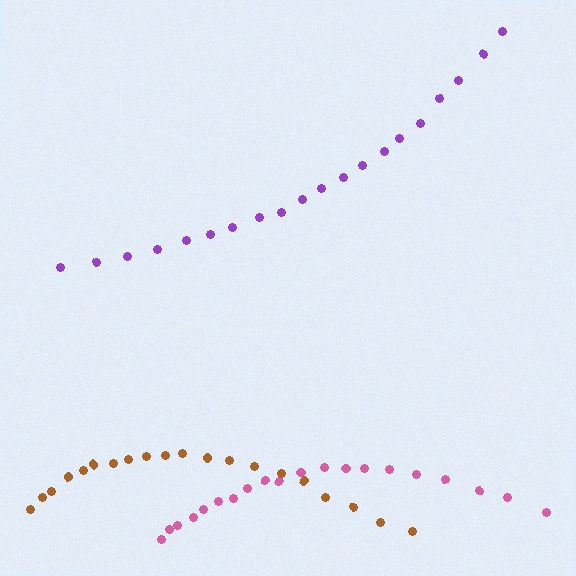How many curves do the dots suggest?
There are 3 distinct paths.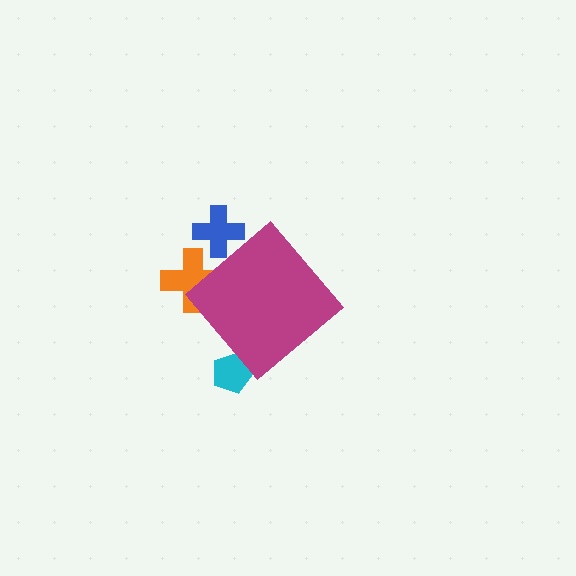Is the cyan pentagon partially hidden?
Yes, the cyan pentagon is partially hidden behind the magenta diamond.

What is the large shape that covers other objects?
A magenta diamond.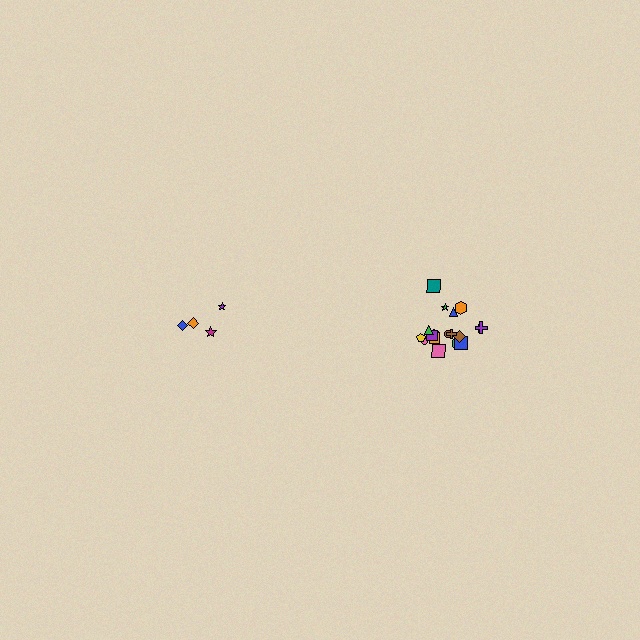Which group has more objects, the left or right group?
The right group.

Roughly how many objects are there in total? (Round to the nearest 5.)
Roughly 20 objects in total.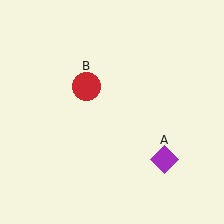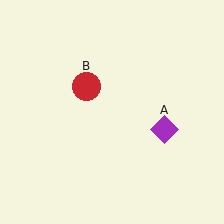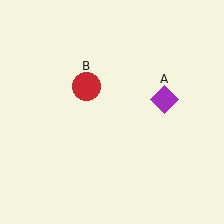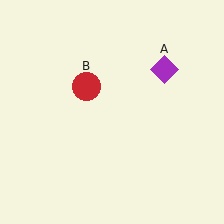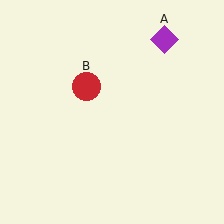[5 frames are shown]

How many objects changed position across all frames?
1 object changed position: purple diamond (object A).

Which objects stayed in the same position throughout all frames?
Red circle (object B) remained stationary.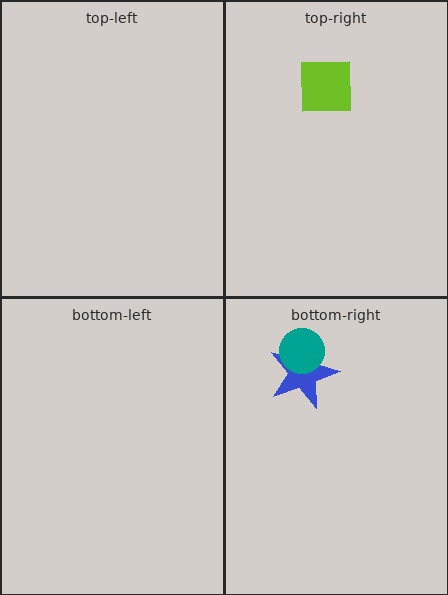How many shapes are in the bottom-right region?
2.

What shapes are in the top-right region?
The lime square.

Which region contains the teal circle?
The bottom-right region.